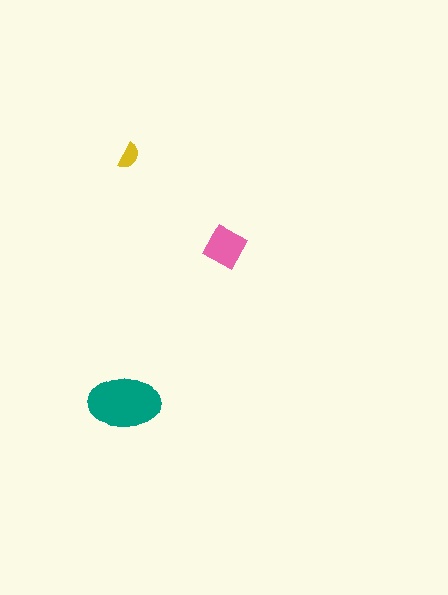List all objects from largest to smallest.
The teal ellipse, the pink diamond, the yellow semicircle.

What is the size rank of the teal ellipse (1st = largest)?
1st.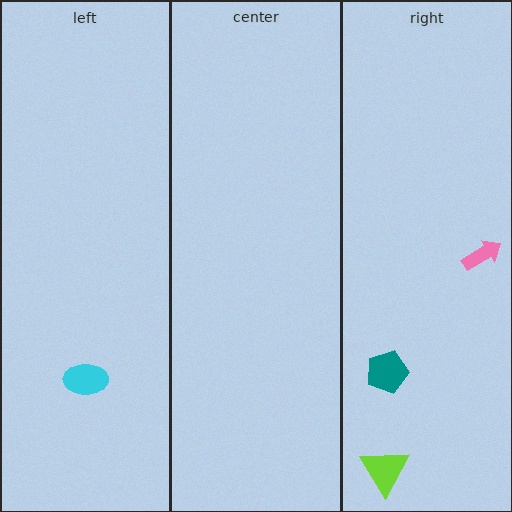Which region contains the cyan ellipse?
The left region.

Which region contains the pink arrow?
The right region.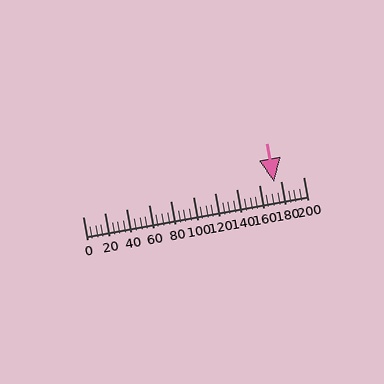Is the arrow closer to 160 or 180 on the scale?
The arrow is closer to 180.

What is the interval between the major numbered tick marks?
The major tick marks are spaced 20 units apart.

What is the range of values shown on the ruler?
The ruler shows values from 0 to 200.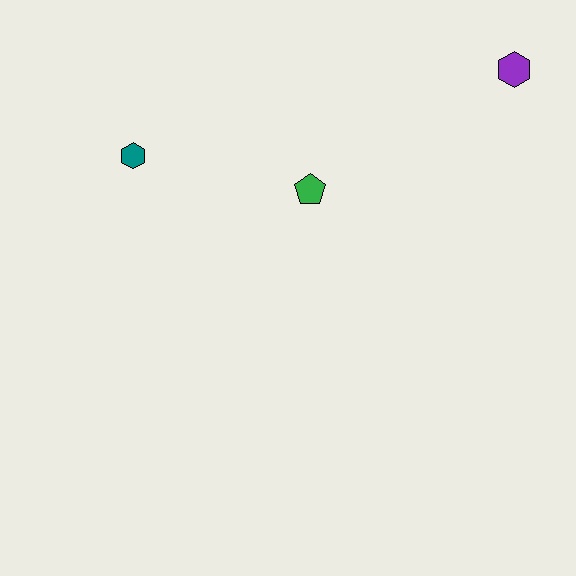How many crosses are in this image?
There are no crosses.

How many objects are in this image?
There are 3 objects.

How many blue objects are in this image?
There are no blue objects.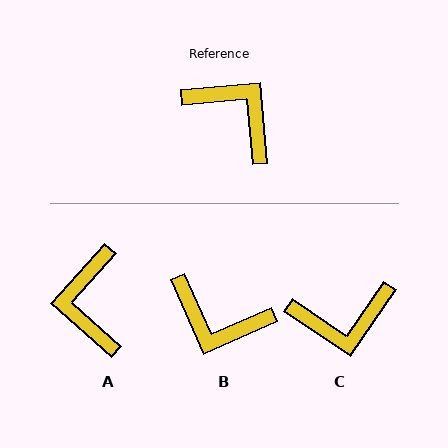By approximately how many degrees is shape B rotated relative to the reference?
Approximately 161 degrees clockwise.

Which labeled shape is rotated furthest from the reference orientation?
B, about 161 degrees away.